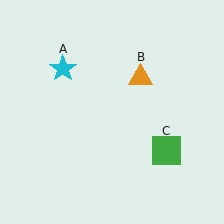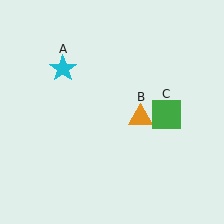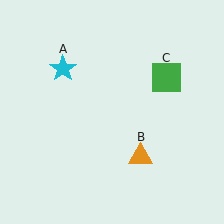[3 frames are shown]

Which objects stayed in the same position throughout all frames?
Cyan star (object A) remained stationary.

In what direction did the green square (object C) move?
The green square (object C) moved up.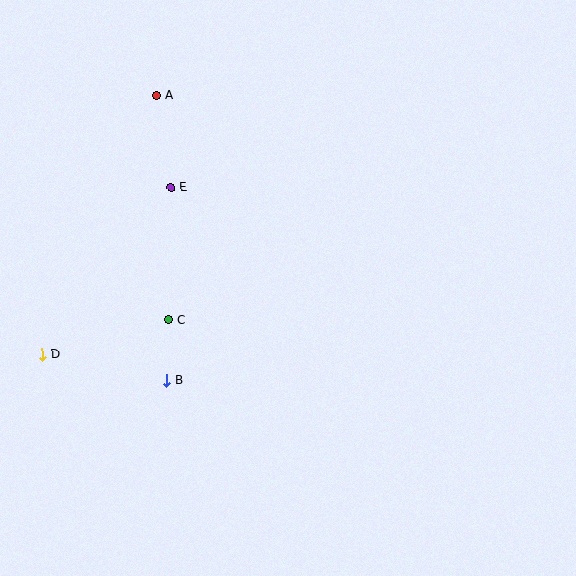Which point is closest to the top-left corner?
Point A is closest to the top-left corner.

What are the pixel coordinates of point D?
Point D is at (43, 355).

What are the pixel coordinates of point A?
Point A is at (157, 95).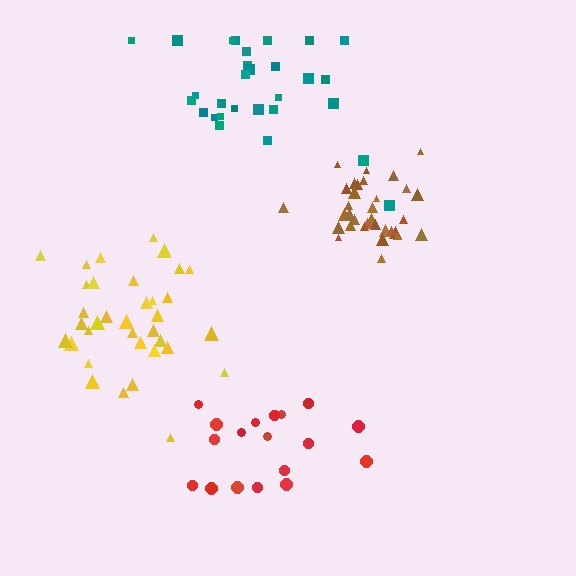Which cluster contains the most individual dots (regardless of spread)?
Yellow (35).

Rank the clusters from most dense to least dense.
brown, yellow, red, teal.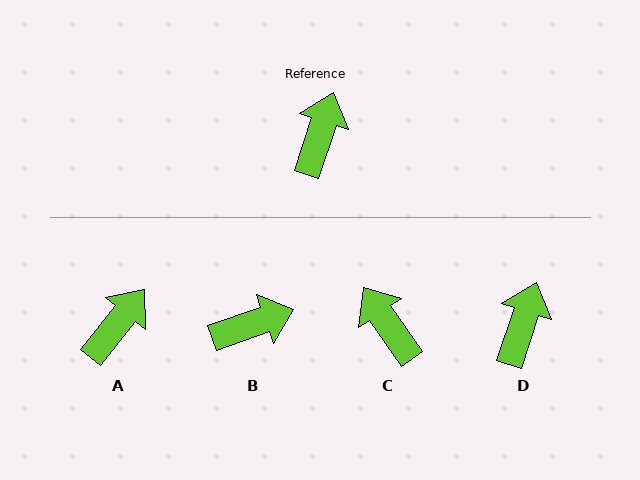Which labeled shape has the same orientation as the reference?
D.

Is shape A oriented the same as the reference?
No, it is off by about 20 degrees.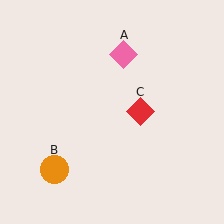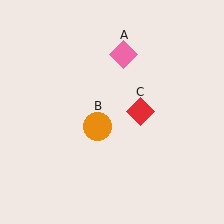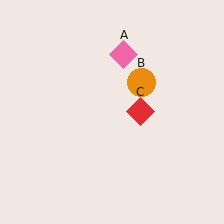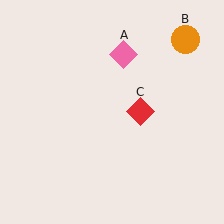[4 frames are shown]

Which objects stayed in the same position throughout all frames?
Pink diamond (object A) and red diamond (object C) remained stationary.